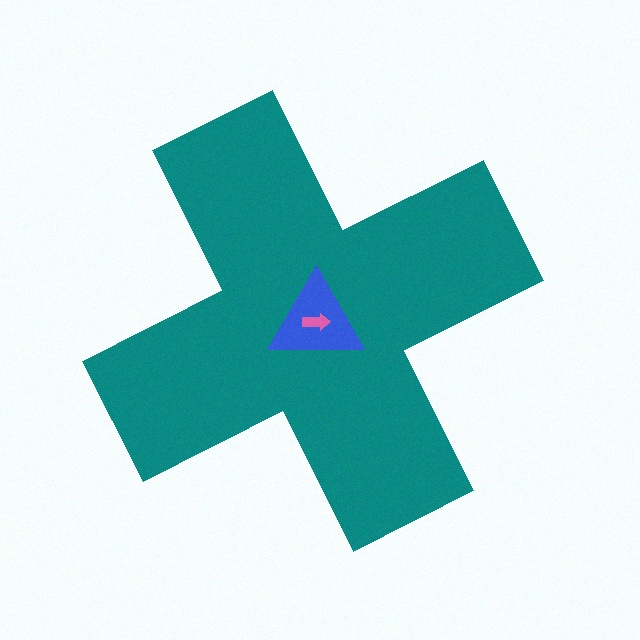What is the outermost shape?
The teal cross.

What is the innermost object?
The pink arrow.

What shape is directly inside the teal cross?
The blue triangle.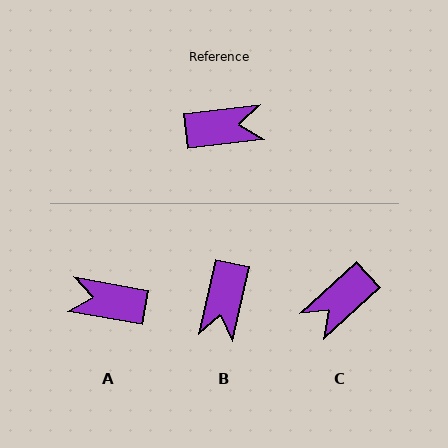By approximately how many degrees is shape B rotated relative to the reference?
Approximately 109 degrees clockwise.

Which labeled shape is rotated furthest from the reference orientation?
A, about 164 degrees away.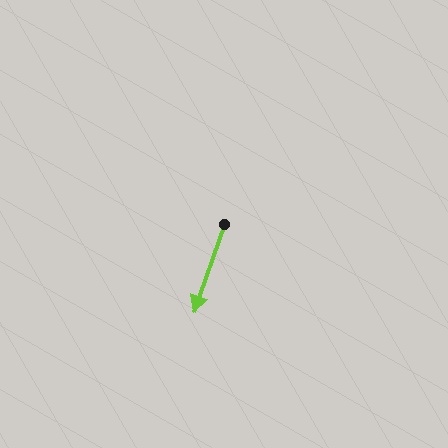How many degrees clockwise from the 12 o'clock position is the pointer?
Approximately 199 degrees.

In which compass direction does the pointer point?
South.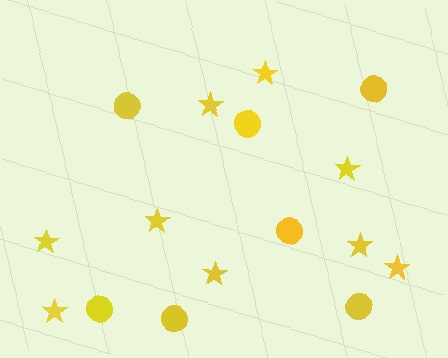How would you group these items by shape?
There are 2 groups: one group of circles (7) and one group of stars (9).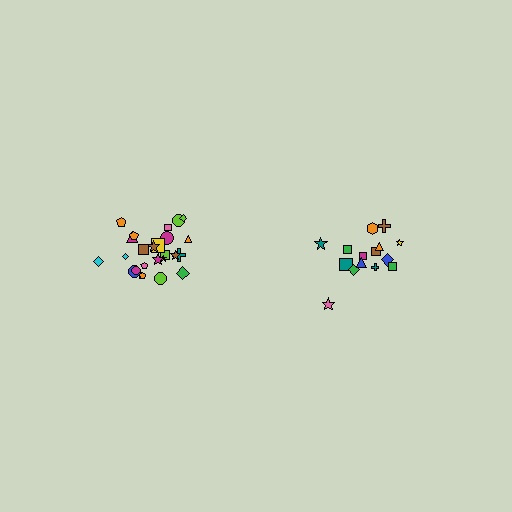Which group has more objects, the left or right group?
The left group.